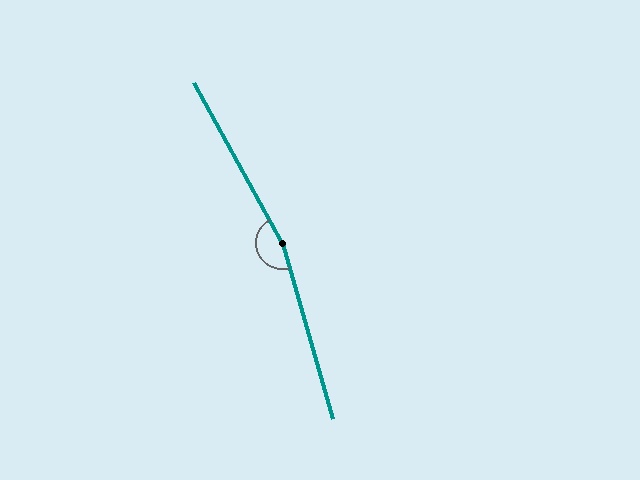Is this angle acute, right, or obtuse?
It is obtuse.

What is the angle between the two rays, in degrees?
Approximately 167 degrees.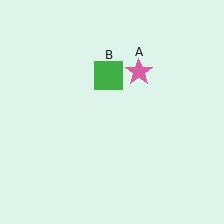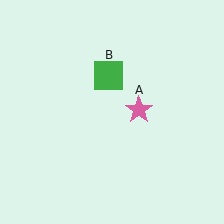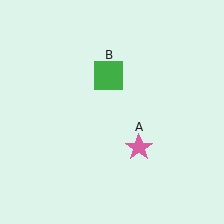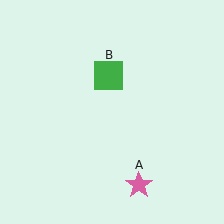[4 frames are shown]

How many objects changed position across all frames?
1 object changed position: pink star (object A).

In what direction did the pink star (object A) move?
The pink star (object A) moved down.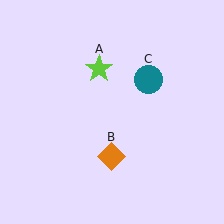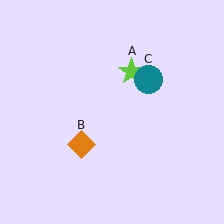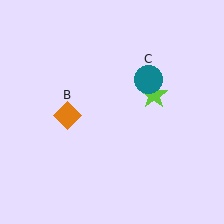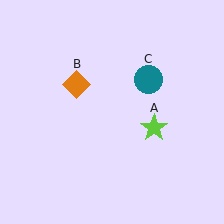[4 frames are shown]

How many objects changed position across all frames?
2 objects changed position: lime star (object A), orange diamond (object B).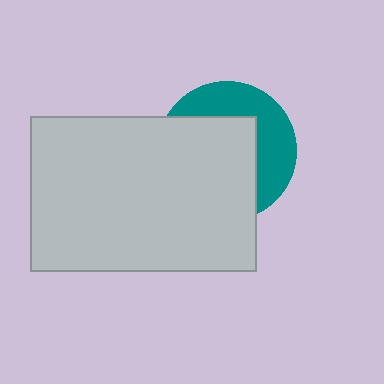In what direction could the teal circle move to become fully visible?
The teal circle could move toward the upper-right. That would shift it out from behind the light gray rectangle entirely.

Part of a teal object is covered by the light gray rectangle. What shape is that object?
It is a circle.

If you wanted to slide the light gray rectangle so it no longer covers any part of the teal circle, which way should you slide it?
Slide it toward the lower-left — that is the most direct way to separate the two shapes.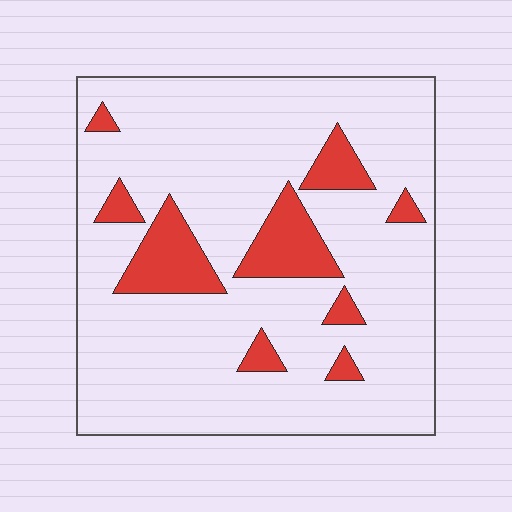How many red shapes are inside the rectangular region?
9.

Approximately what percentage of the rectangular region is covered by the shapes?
Approximately 15%.